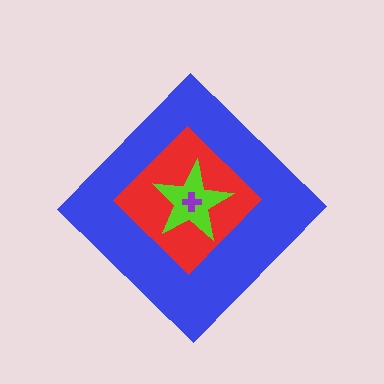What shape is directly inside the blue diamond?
The red diamond.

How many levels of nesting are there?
4.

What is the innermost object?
The purple cross.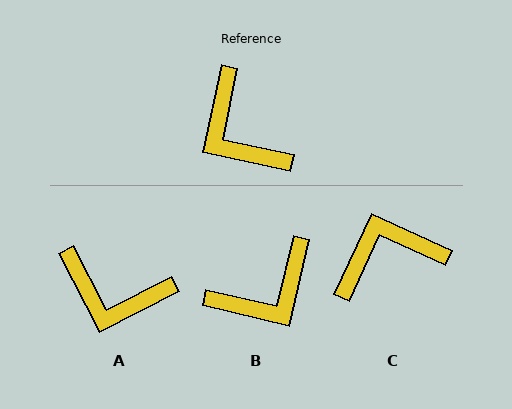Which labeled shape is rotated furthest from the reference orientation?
C, about 103 degrees away.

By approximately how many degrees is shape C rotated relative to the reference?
Approximately 103 degrees clockwise.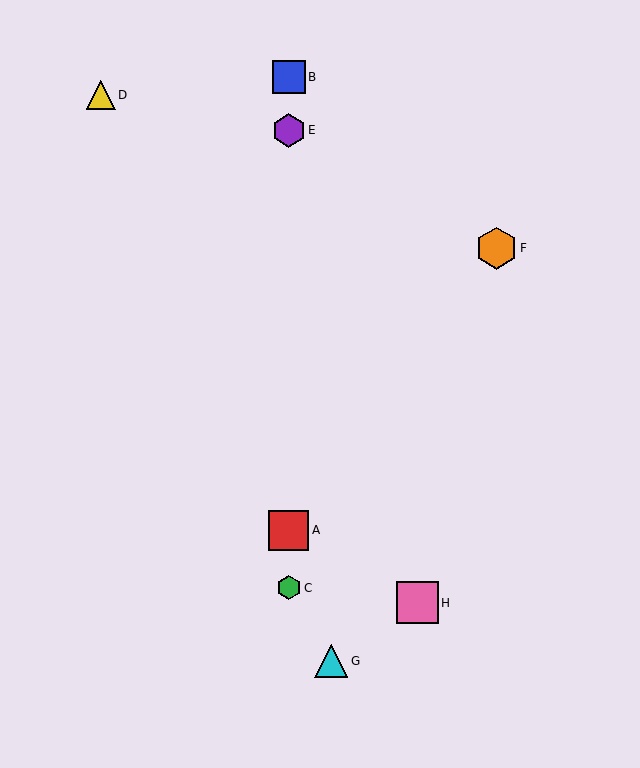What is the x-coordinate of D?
Object D is at x≈101.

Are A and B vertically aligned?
Yes, both are at x≈289.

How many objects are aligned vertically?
4 objects (A, B, C, E) are aligned vertically.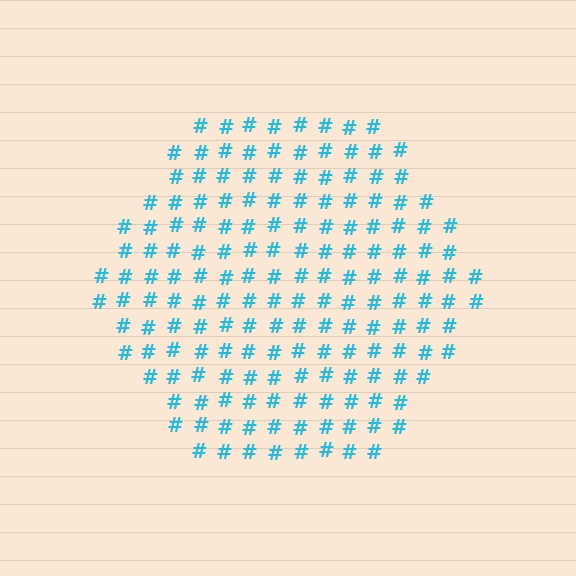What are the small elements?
The small elements are hash symbols.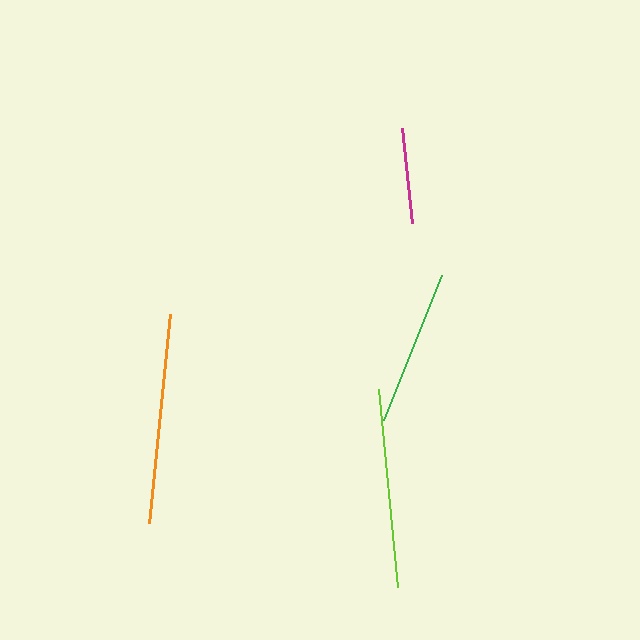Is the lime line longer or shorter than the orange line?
The orange line is longer than the lime line.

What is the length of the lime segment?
The lime segment is approximately 199 pixels long.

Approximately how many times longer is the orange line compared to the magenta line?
The orange line is approximately 2.2 times the length of the magenta line.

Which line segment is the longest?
The orange line is the longest at approximately 210 pixels.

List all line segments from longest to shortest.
From longest to shortest: orange, lime, green, magenta.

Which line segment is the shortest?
The magenta line is the shortest at approximately 96 pixels.